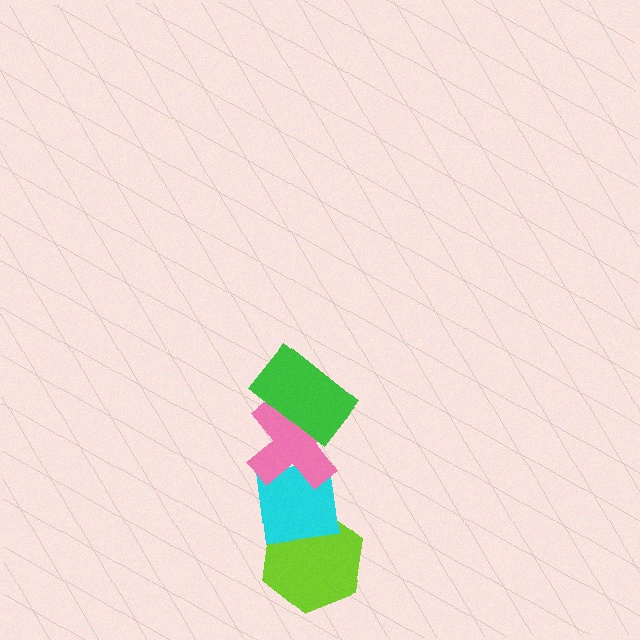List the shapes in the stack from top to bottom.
From top to bottom: the green rectangle, the pink cross, the cyan square, the lime hexagon.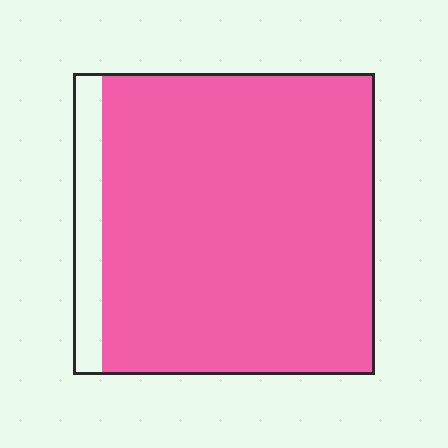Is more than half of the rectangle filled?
Yes.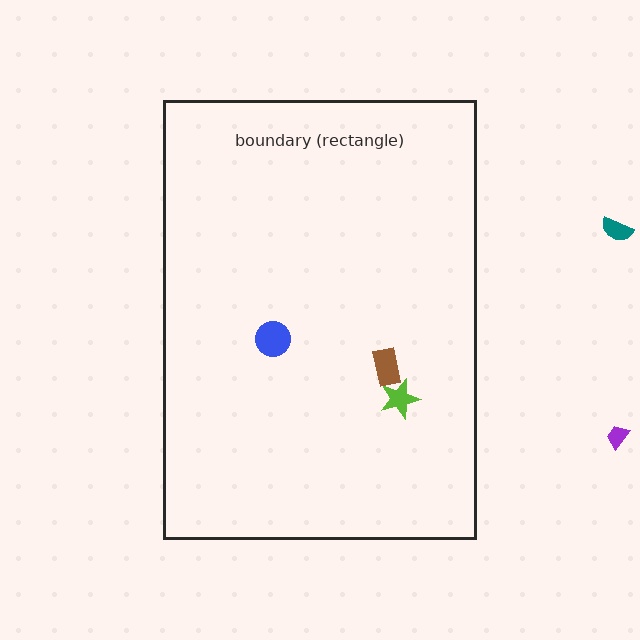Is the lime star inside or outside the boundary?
Inside.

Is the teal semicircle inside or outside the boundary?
Outside.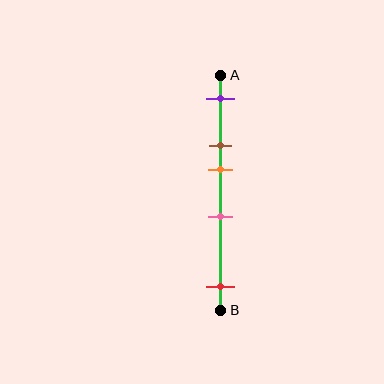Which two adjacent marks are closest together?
The brown and orange marks are the closest adjacent pair.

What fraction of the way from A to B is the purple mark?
The purple mark is approximately 10% (0.1) of the way from A to B.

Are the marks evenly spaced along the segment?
No, the marks are not evenly spaced.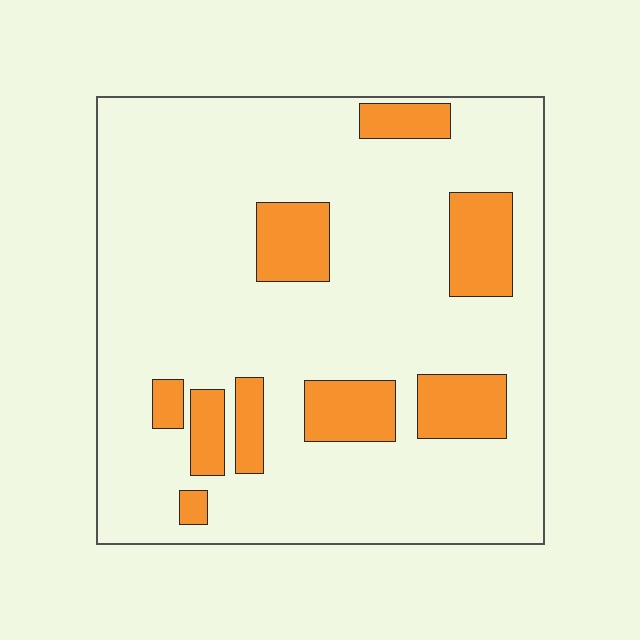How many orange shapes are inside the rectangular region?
9.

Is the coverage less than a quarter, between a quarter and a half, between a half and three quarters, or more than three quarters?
Less than a quarter.